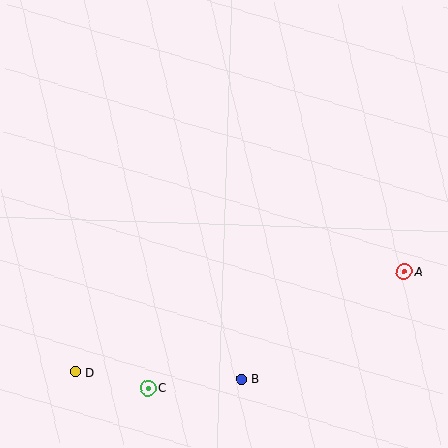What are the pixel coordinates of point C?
Point C is at (148, 388).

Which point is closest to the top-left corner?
Point D is closest to the top-left corner.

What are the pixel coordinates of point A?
Point A is at (404, 272).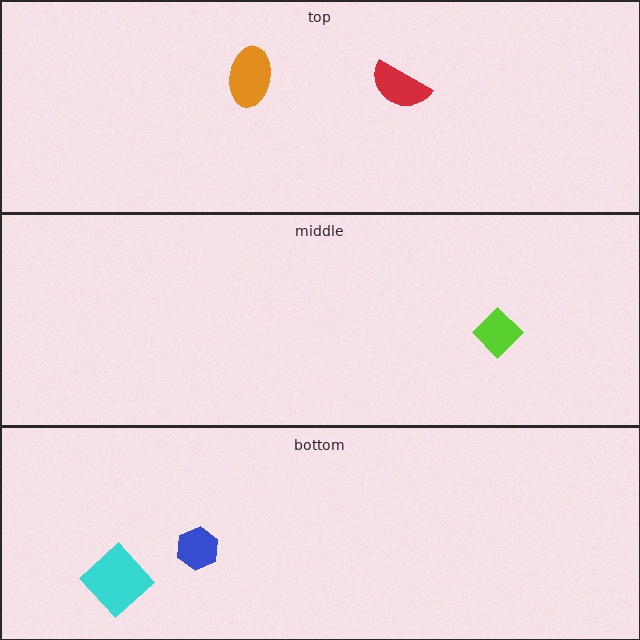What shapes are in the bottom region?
The blue hexagon, the cyan diamond.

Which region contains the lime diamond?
The middle region.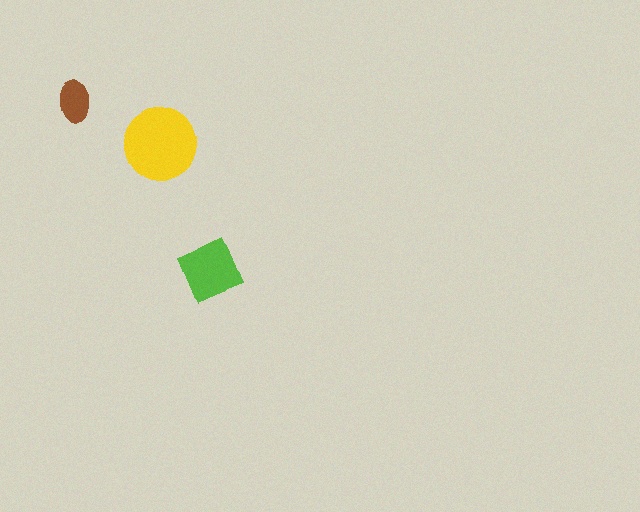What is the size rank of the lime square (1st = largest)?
2nd.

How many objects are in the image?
There are 3 objects in the image.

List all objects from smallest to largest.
The brown ellipse, the lime square, the yellow circle.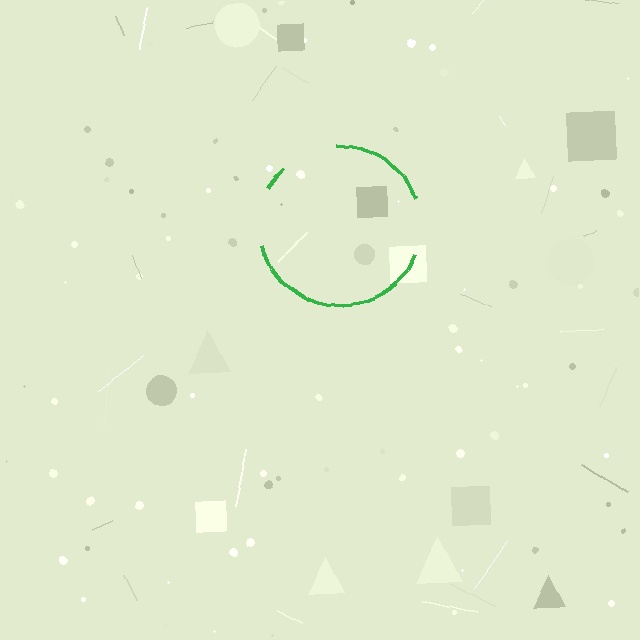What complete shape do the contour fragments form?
The contour fragments form a circle.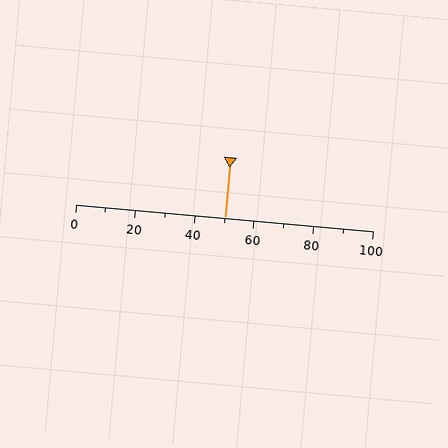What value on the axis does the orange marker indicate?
The marker indicates approximately 50.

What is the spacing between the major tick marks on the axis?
The major ticks are spaced 20 apart.